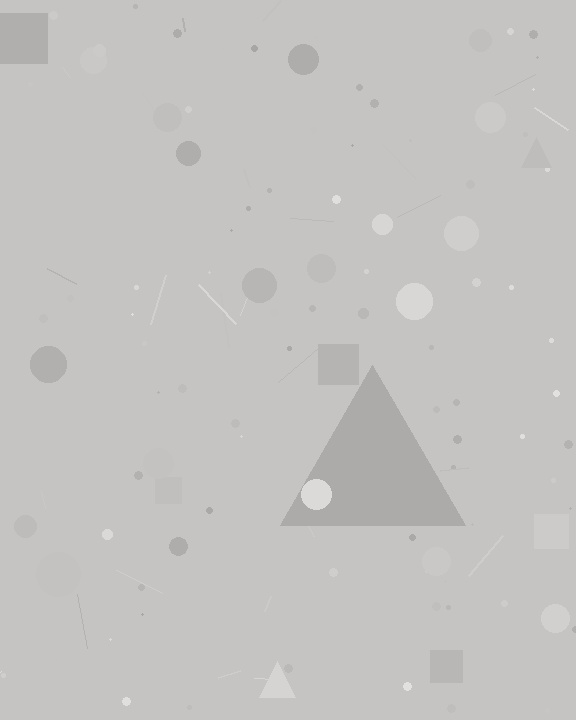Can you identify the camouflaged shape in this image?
The camouflaged shape is a triangle.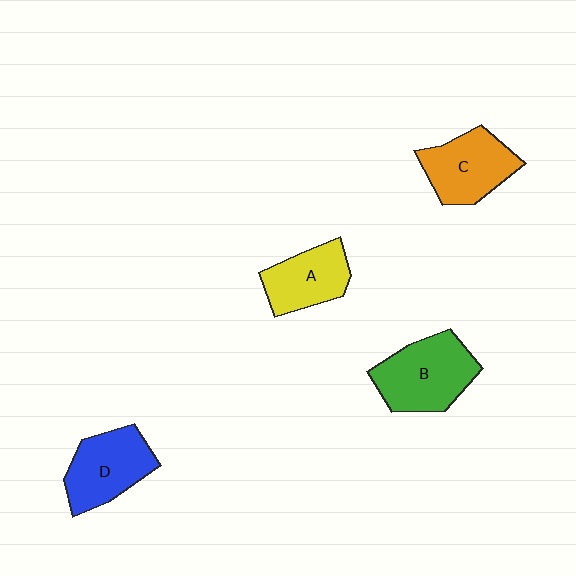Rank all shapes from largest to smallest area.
From largest to smallest: B (green), D (blue), C (orange), A (yellow).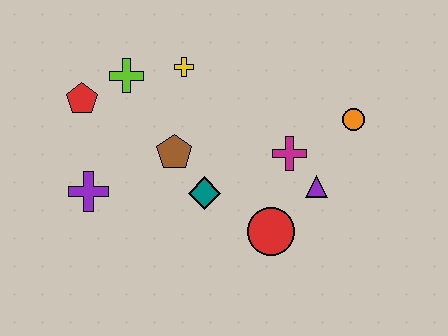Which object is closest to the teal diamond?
The brown pentagon is closest to the teal diamond.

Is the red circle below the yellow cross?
Yes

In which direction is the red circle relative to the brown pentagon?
The red circle is to the right of the brown pentagon.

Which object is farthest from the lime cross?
The orange circle is farthest from the lime cross.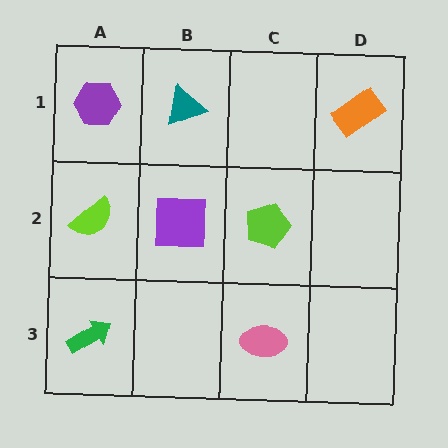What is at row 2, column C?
A lime pentagon.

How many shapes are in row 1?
3 shapes.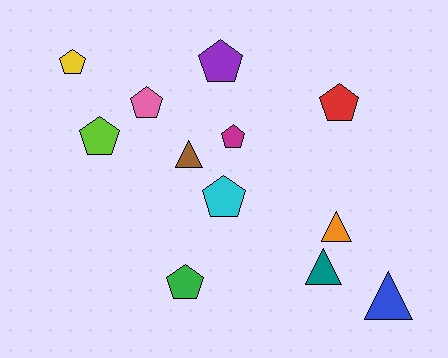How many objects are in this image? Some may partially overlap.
There are 12 objects.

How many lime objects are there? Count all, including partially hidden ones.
There is 1 lime object.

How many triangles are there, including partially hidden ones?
There are 4 triangles.